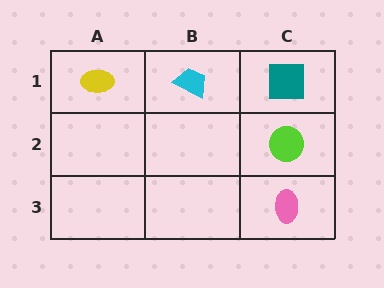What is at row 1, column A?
A yellow ellipse.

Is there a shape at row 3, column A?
No, that cell is empty.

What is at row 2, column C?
A lime circle.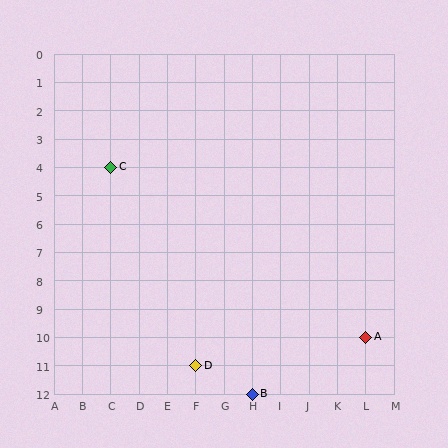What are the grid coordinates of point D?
Point D is at grid coordinates (F, 11).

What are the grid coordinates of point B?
Point B is at grid coordinates (H, 12).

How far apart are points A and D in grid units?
Points A and D are 6 columns and 1 row apart (about 6.1 grid units diagonally).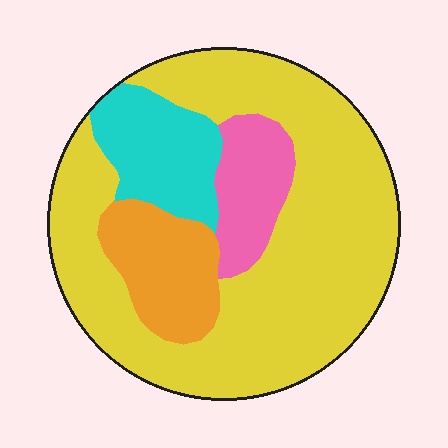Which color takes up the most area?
Yellow, at roughly 65%.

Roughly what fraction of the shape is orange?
Orange takes up about one eighth (1/8) of the shape.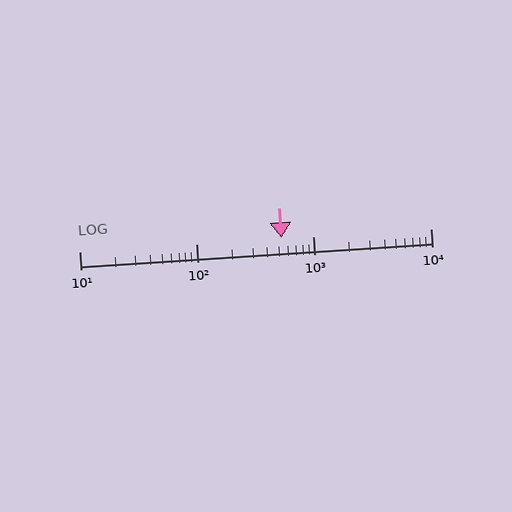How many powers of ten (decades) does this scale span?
The scale spans 3 decades, from 10 to 10000.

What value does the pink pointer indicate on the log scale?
The pointer indicates approximately 530.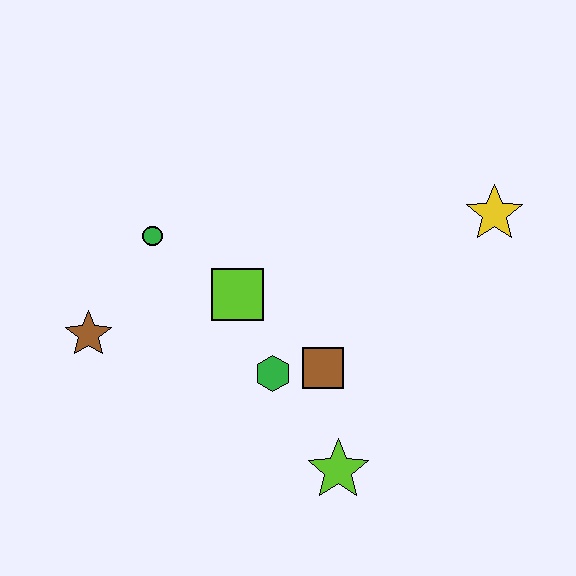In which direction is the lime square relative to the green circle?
The lime square is to the right of the green circle.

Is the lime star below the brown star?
Yes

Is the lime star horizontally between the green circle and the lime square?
No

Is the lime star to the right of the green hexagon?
Yes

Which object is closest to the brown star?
The green circle is closest to the brown star.